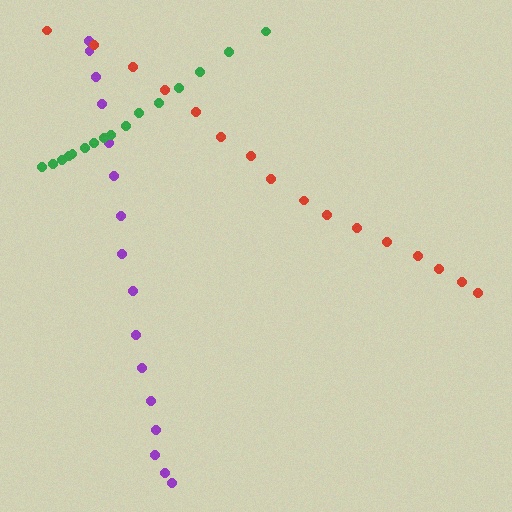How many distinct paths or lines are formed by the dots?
There are 3 distinct paths.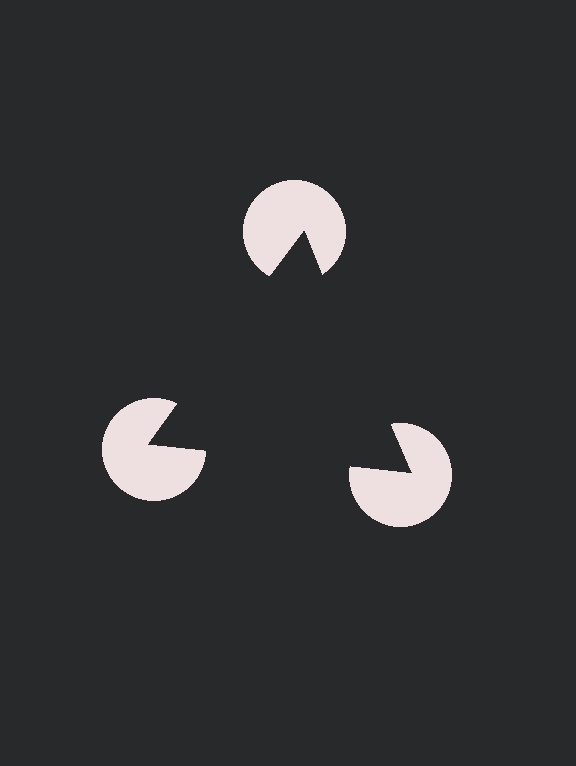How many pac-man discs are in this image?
There are 3 — one at each vertex of the illusory triangle.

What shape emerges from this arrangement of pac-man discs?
An illusory triangle — its edges are inferred from the aligned wedge cuts in the pac-man discs, not physically drawn.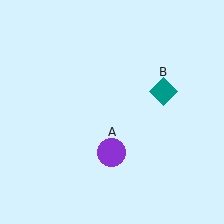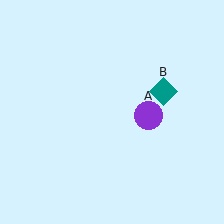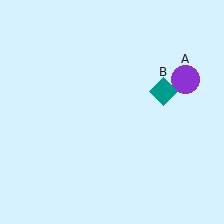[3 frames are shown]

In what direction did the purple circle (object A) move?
The purple circle (object A) moved up and to the right.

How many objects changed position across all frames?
1 object changed position: purple circle (object A).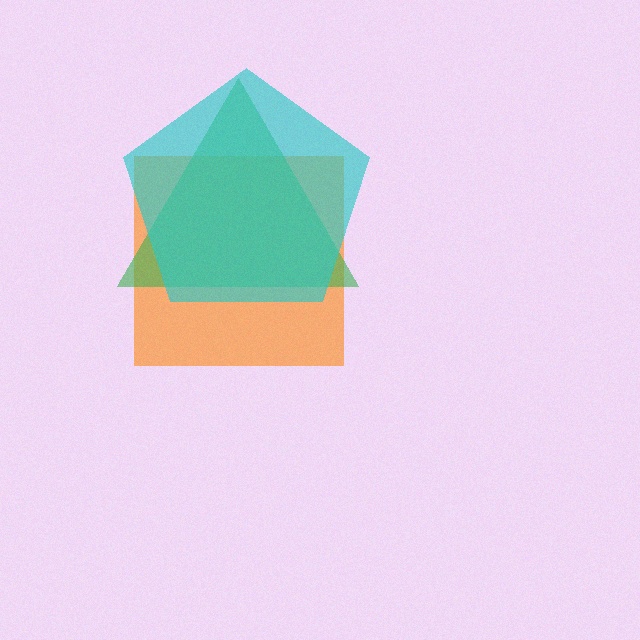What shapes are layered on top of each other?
The layered shapes are: an orange square, a green triangle, a cyan pentagon.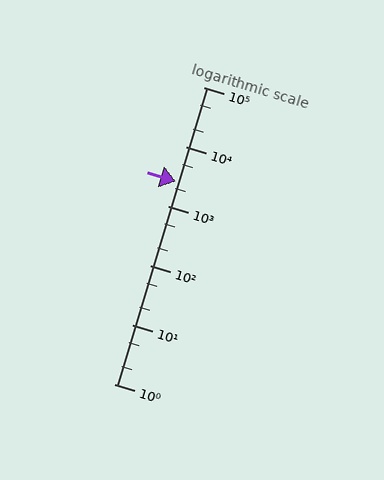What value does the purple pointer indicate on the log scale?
The pointer indicates approximately 2600.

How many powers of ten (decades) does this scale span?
The scale spans 5 decades, from 1 to 100000.